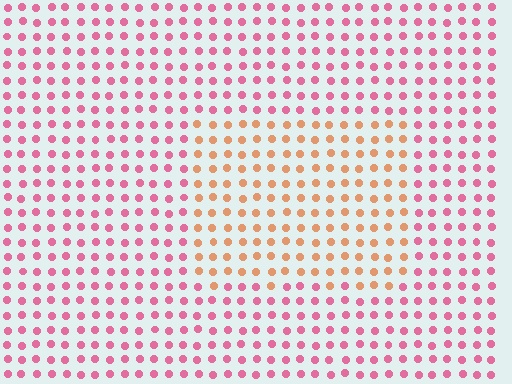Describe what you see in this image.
The image is filled with small pink elements in a uniform arrangement. A rectangle-shaped region is visible where the elements are tinted to a slightly different hue, forming a subtle color boundary.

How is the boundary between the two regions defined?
The boundary is defined purely by a slight shift in hue (about 48 degrees). Spacing, size, and orientation are identical on both sides.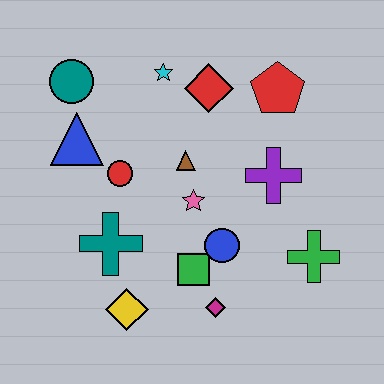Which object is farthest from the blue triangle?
The green cross is farthest from the blue triangle.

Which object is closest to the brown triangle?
The pink star is closest to the brown triangle.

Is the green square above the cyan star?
No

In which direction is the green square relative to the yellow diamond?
The green square is to the right of the yellow diamond.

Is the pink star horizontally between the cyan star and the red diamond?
Yes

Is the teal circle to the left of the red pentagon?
Yes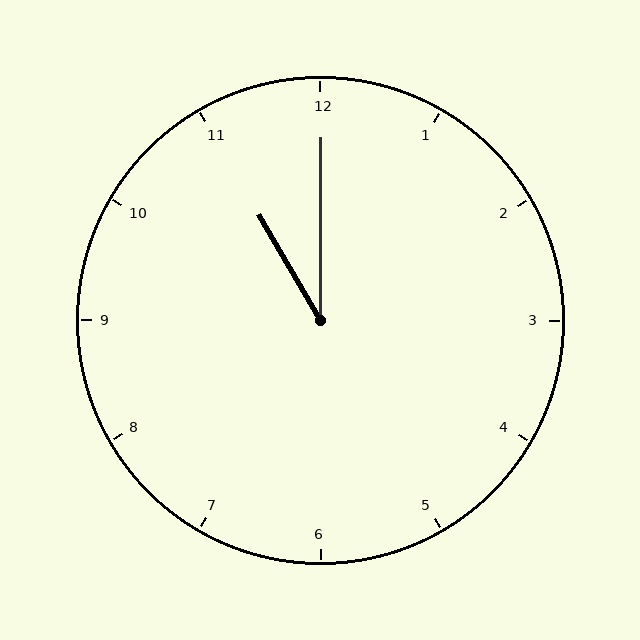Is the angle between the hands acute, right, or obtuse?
It is acute.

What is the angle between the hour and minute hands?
Approximately 30 degrees.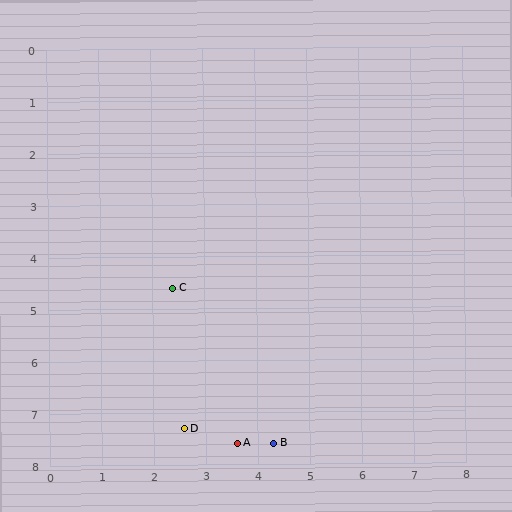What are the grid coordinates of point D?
Point D is at approximately (2.6, 7.3).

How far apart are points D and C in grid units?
Points D and C are about 2.7 grid units apart.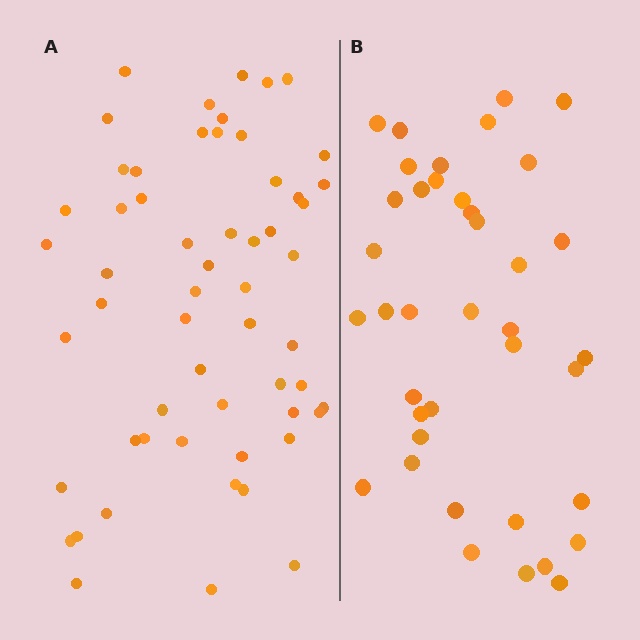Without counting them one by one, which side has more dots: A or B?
Region A (the left region) has more dots.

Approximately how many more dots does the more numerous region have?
Region A has approximately 20 more dots than region B.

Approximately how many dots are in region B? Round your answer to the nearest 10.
About 40 dots. (The exact count is 39, which rounds to 40.)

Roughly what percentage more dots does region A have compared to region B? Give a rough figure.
About 45% more.